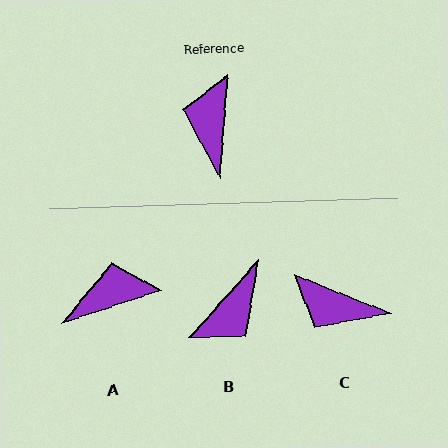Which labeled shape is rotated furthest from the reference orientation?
B, about 142 degrees away.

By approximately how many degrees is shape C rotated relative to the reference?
Approximately 72 degrees counter-clockwise.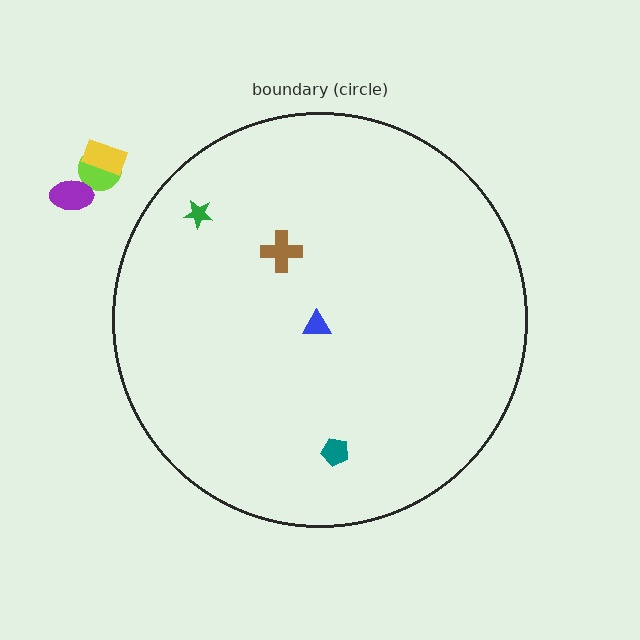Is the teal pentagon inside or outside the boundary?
Inside.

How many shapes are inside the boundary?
4 inside, 3 outside.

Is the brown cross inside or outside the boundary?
Inside.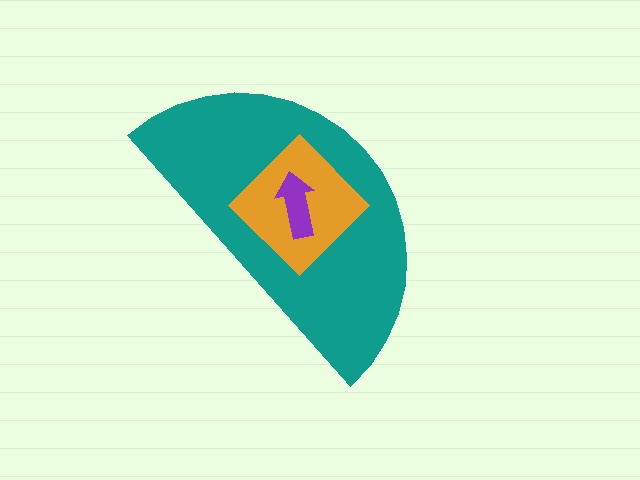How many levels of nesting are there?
3.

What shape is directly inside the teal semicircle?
The orange diamond.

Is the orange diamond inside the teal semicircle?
Yes.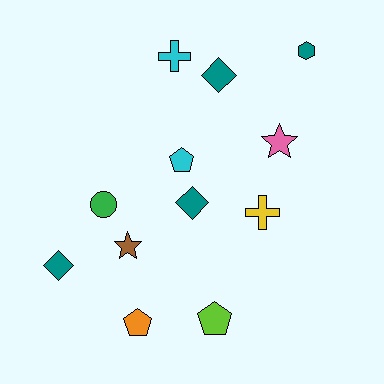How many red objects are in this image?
There are no red objects.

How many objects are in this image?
There are 12 objects.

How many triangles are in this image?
There are no triangles.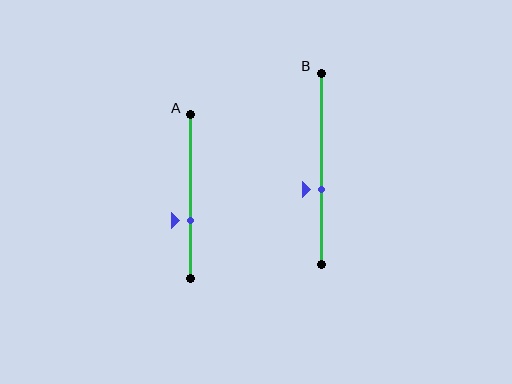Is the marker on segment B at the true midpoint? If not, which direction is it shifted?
No, the marker on segment B is shifted downward by about 11% of the segment length.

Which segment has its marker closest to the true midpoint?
Segment B has its marker closest to the true midpoint.